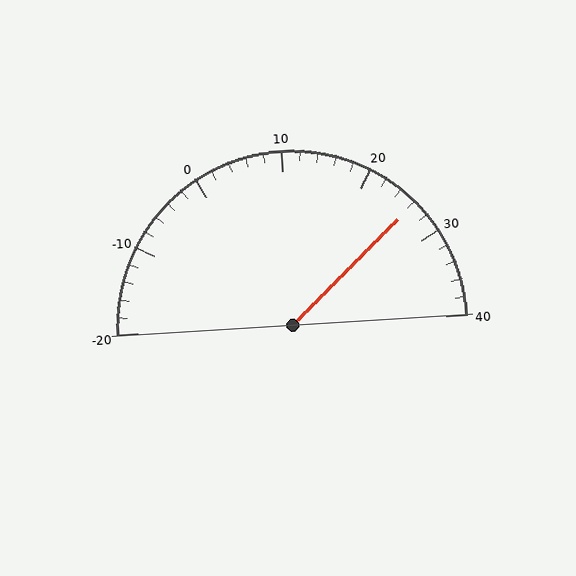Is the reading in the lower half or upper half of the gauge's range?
The reading is in the upper half of the range (-20 to 40).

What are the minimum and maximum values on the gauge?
The gauge ranges from -20 to 40.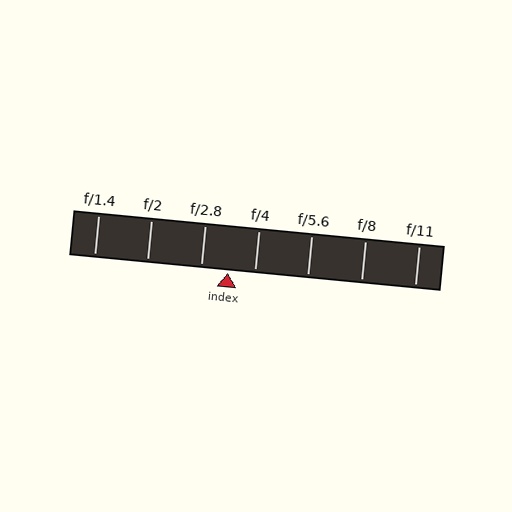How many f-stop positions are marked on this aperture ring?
There are 7 f-stop positions marked.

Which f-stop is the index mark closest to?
The index mark is closest to f/4.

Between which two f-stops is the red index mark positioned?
The index mark is between f/2.8 and f/4.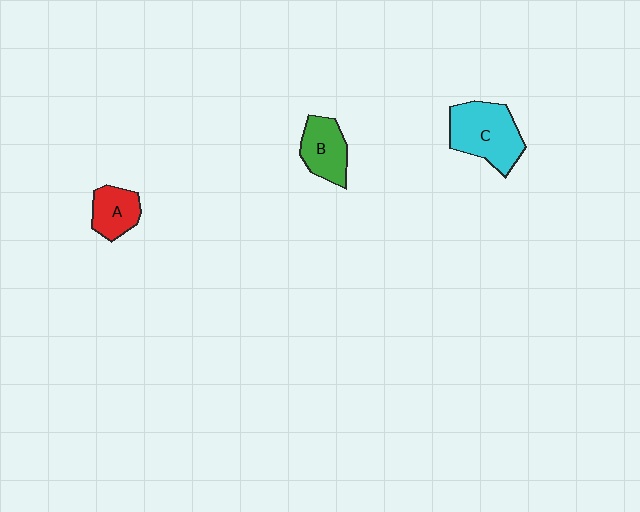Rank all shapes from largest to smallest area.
From largest to smallest: C (cyan), B (green), A (red).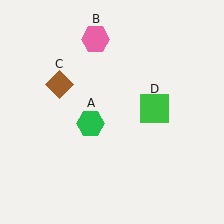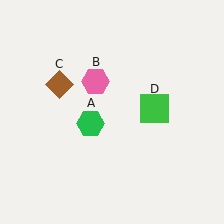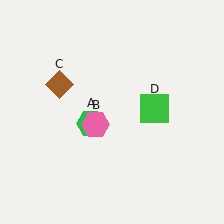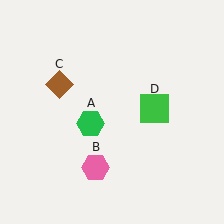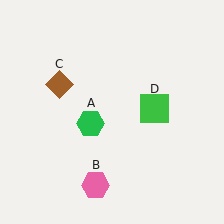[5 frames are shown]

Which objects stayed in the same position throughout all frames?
Green hexagon (object A) and brown diamond (object C) and green square (object D) remained stationary.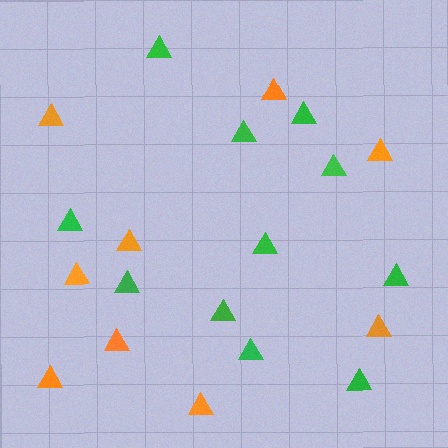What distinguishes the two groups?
There are 2 groups: one group of green triangles (11) and one group of orange triangles (9).